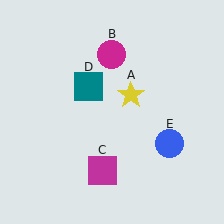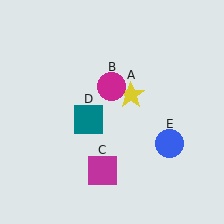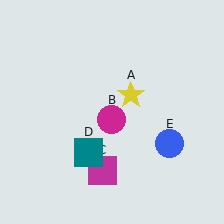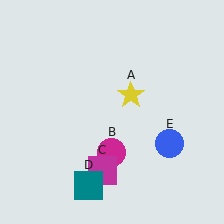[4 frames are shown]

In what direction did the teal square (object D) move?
The teal square (object D) moved down.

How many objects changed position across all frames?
2 objects changed position: magenta circle (object B), teal square (object D).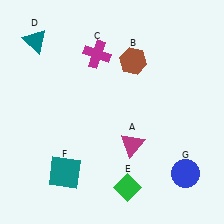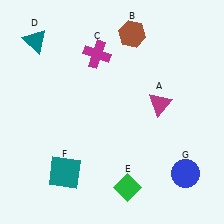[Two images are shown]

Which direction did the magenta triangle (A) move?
The magenta triangle (A) moved up.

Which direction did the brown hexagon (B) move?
The brown hexagon (B) moved up.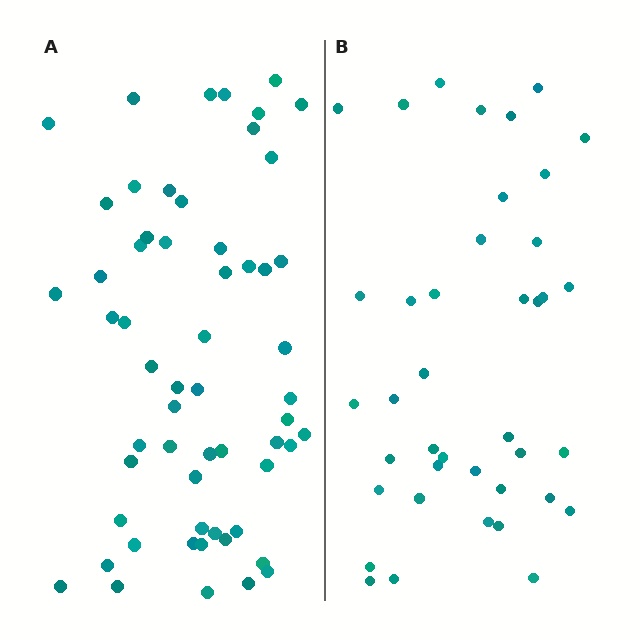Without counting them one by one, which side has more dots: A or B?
Region A (the left region) has more dots.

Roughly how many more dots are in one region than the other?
Region A has approximately 20 more dots than region B.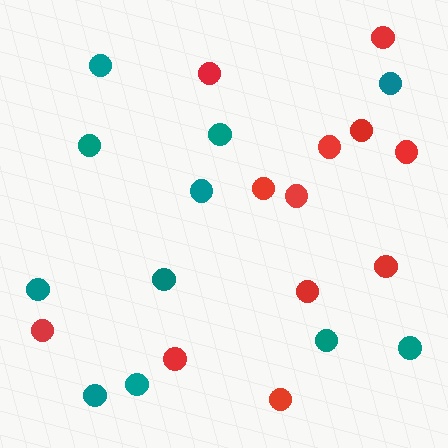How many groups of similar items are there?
There are 2 groups: one group of red circles (12) and one group of teal circles (11).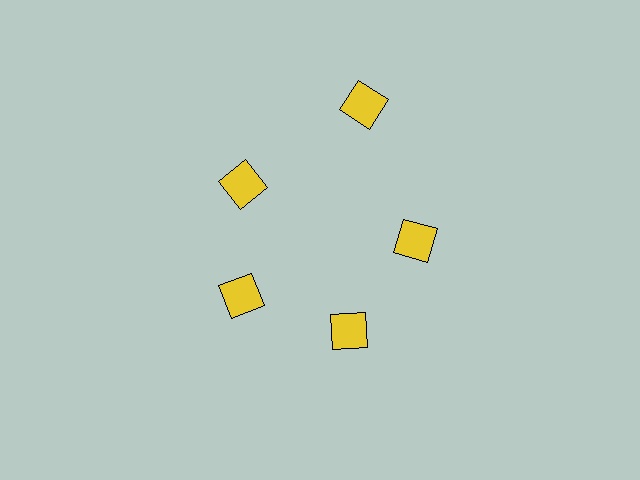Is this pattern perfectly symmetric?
No. The 5 yellow squares are arranged in a ring, but one element near the 1 o'clock position is pushed outward from the center, breaking the 5-fold rotational symmetry.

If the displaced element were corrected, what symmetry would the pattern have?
It would have 5-fold rotational symmetry — the pattern would map onto itself every 72 degrees.